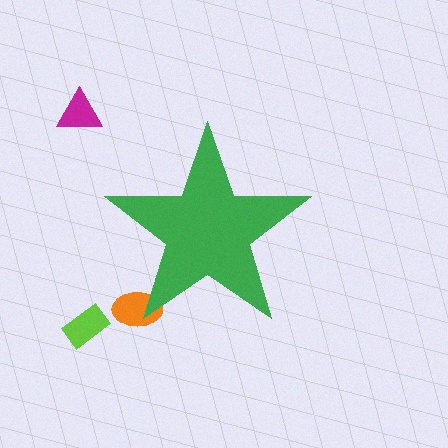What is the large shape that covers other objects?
A green star.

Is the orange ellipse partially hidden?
Yes, the orange ellipse is partially hidden behind the green star.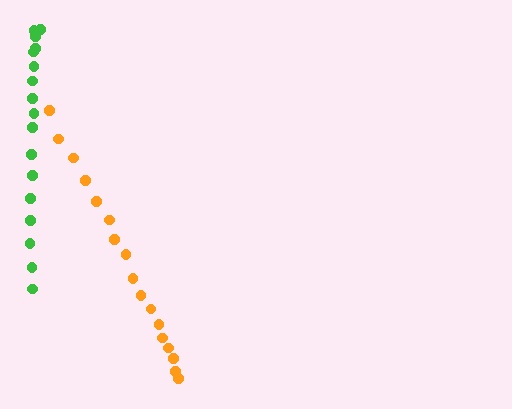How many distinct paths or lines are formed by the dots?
There are 2 distinct paths.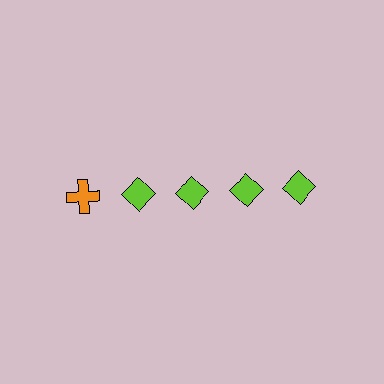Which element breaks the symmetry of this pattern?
The orange cross in the top row, leftmost column breaks the symmetry. All other shapes are lime diamonds.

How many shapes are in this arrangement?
There are 5 shapes arranged in a grid pattern.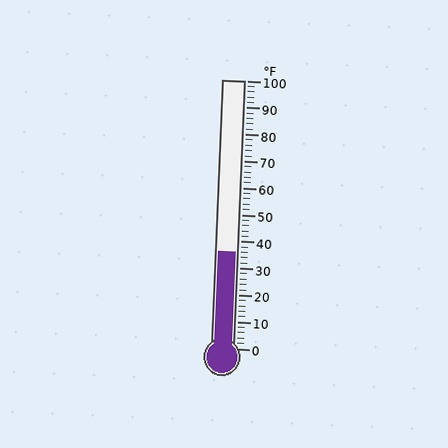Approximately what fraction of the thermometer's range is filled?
The thermometer is filled to approximately 35% of its range.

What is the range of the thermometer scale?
The thermometer scale ranges from 0°F to 100°F.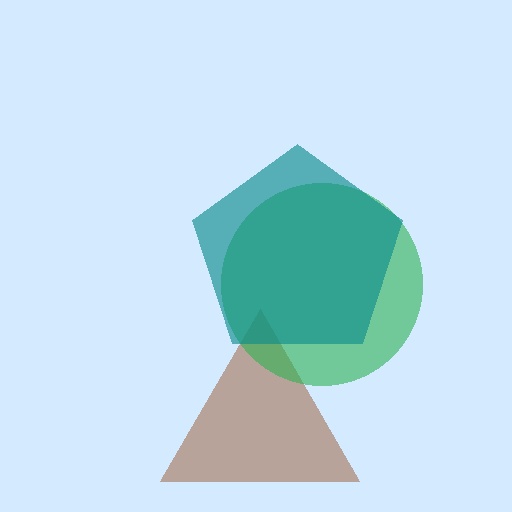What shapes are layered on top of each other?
The layered shapes are: a brown triangle, a green circle, a teal pentagon.